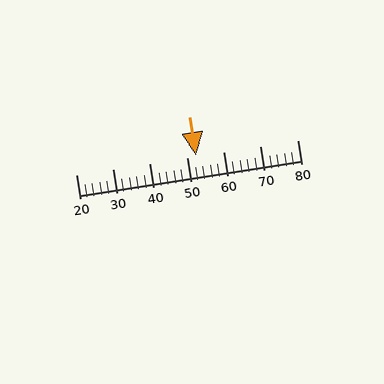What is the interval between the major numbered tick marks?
The major tick marks are spaced 10 units apart.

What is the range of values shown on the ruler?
The ruler shows values from 20 to 80.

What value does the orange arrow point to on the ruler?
The orange arrow points to approximately 53.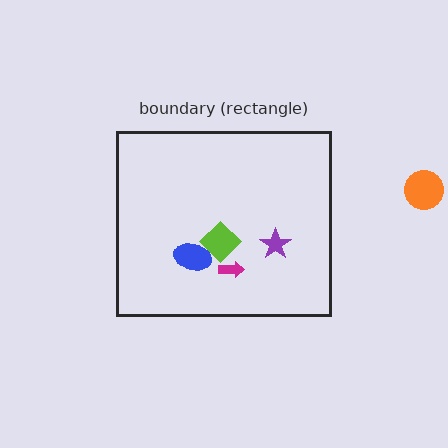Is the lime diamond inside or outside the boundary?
Inside.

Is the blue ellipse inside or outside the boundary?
Inside.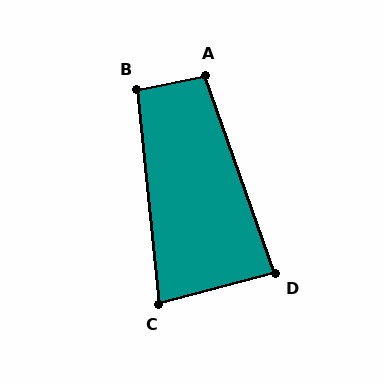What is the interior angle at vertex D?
Approximately 85 degrees (approximately right).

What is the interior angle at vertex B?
Approximately 95 degrees (approximately right).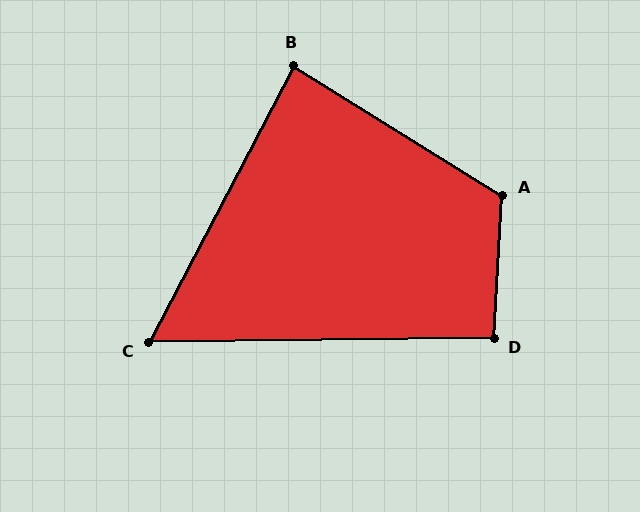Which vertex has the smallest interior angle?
C, at approximately 62 degrees.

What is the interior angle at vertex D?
Approximately 94 degrees (approximately right).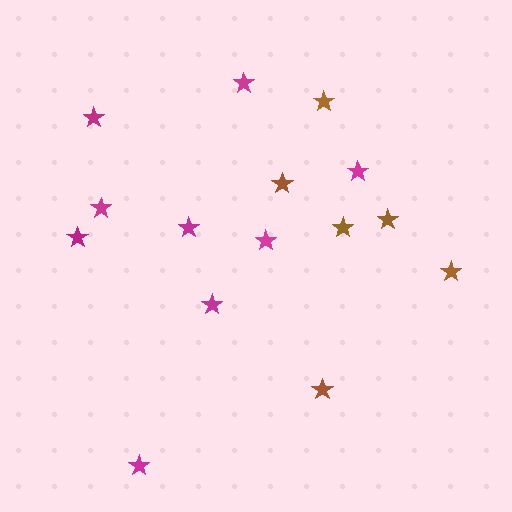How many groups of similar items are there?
There are 2 groups: one group of magenta stars (9) and one group of brown stars (6).